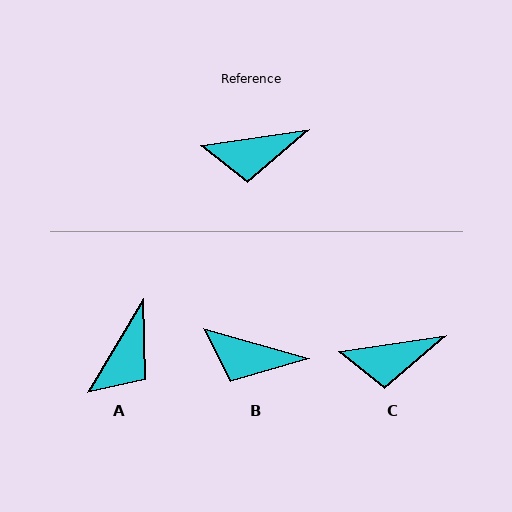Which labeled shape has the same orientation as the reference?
C.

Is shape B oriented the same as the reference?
No, it is off by about 24 degrees.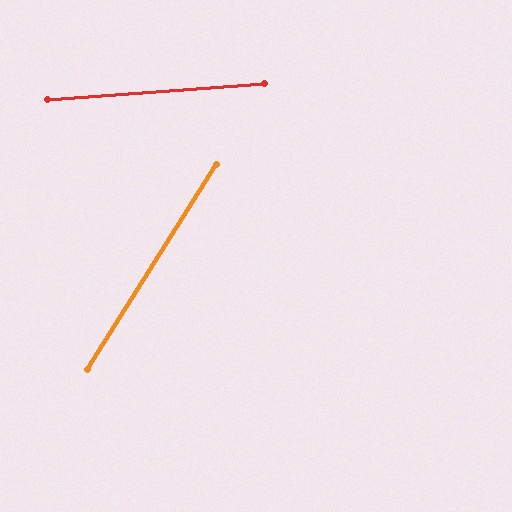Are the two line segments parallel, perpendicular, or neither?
Neither parallel nor perpendicular — they differ by about 54°.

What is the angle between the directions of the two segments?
Approximately 54 degrees.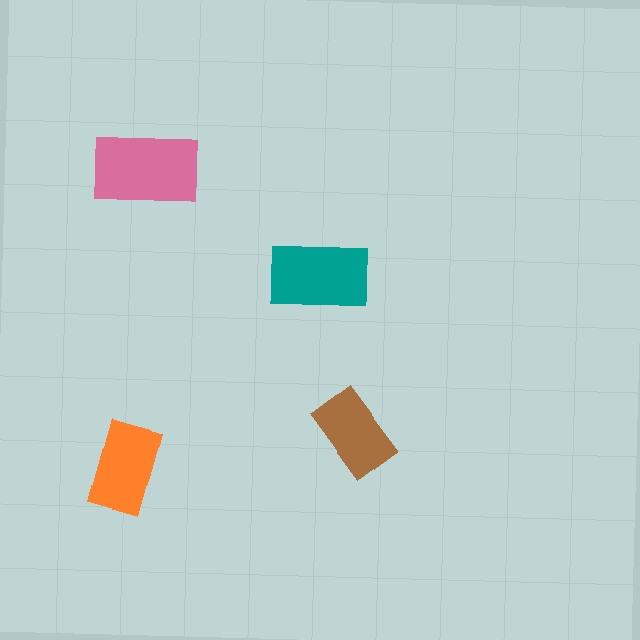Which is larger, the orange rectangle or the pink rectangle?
The pink one.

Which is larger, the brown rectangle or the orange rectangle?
The orange one.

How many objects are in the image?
There are 4 objects in the image.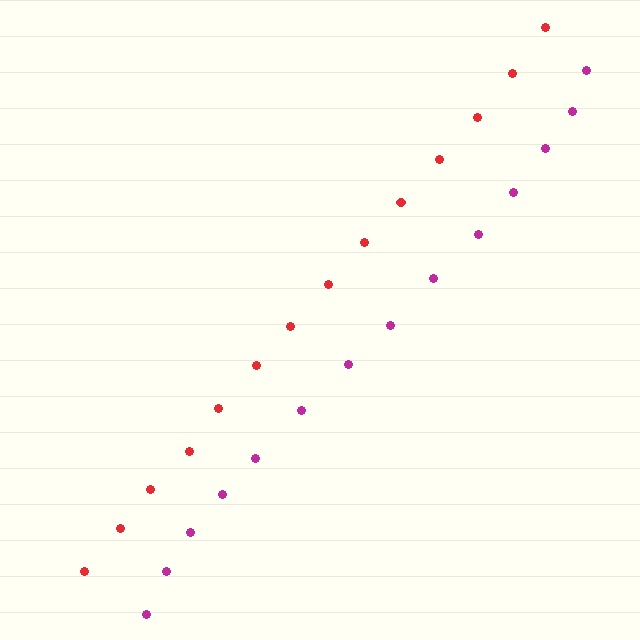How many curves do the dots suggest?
There are 2 distinct paths.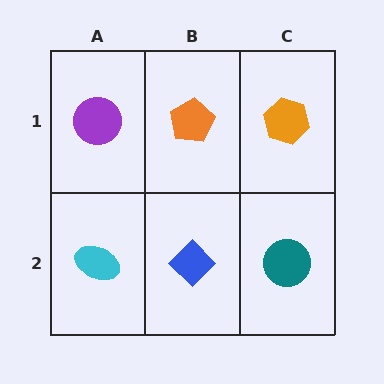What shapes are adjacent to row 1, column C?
A teal circle (row 2, column C), an orange pentagon (row 1, column B).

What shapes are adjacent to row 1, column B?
A blue diamond (row 2, column B), a purple circle (row 1, column A), an orange hexagon (row 1, column C).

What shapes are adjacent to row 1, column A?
A cyan ellipse (row 2, column A), an orange pentagon (row 1, column B).